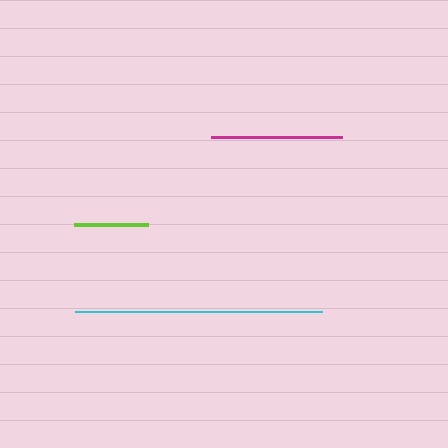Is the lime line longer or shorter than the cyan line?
The cyan line is longer than the lime line.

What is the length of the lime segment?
The lime segment is approximately 74 pixels long.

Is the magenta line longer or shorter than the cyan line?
The cyan line is longer than the magenta line.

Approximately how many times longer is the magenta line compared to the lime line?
The magenta line is approximately 1.8 times the length of the lime line.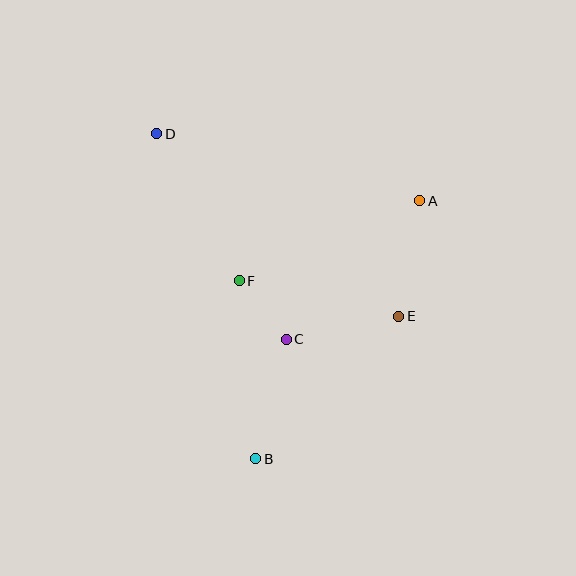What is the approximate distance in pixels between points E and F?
The distance between E and F is approximately 163 pixels.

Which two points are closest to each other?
Points C and F are closest to each other.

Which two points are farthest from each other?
Points B and D are farthest from each other.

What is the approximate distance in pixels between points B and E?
The distance between B and E is approximately 202 pixels.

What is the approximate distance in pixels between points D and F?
The distance between D and F is approximately 169 pixels.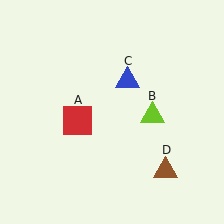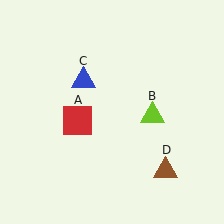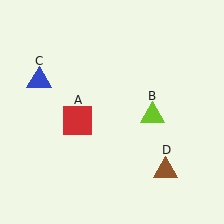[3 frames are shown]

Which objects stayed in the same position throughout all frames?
Red square (object A) and lime triangle (object B) and brown triangle (object D) remained stationary.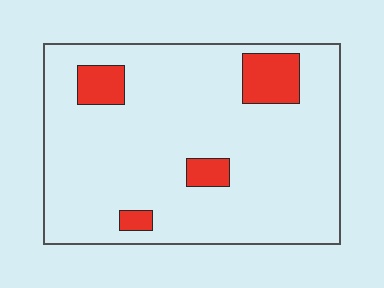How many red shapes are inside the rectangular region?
4.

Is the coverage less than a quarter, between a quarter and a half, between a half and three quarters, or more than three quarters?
Less than a quarter.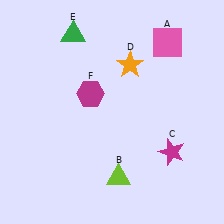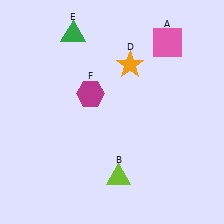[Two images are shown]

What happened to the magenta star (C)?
The magenta star (C) was removed in Image 2. It was in the bottom-right area of Image 1.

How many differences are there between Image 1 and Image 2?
There is 1 difference between the two images.